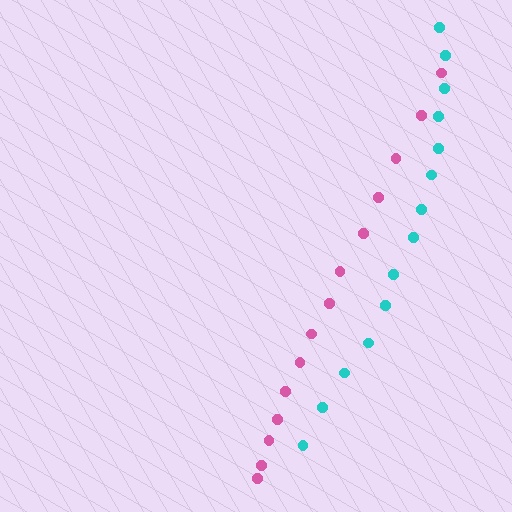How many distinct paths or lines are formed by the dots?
There are 2 distinct paths.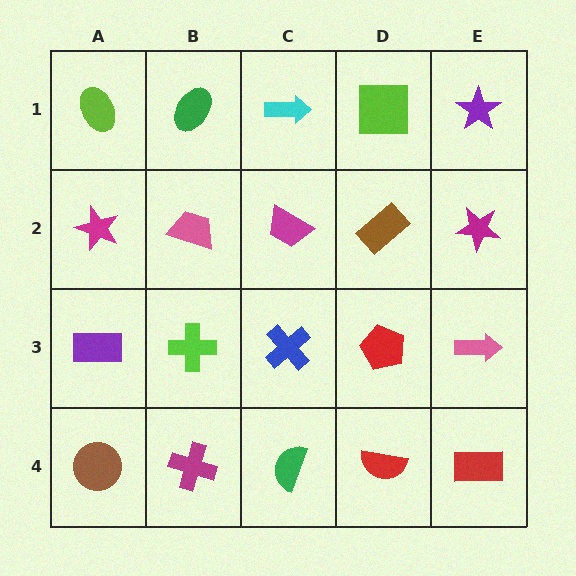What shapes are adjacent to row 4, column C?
A blue cross (row 3, column C), a magenta cross (row 4, column B), a red semicircle (row 4, column D).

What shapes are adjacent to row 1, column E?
A magenta star (row 2, column E), a lime square (row 1, column D).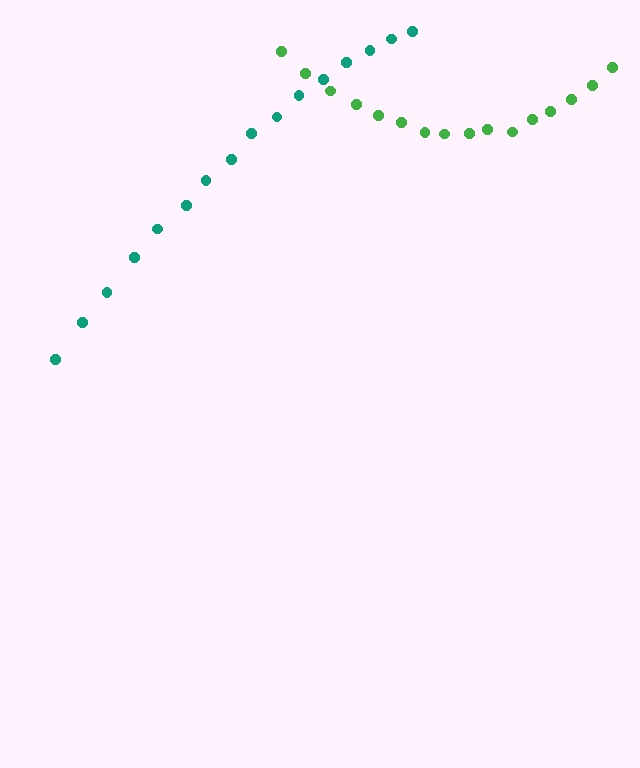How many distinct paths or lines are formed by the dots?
There are 2 distinct paths.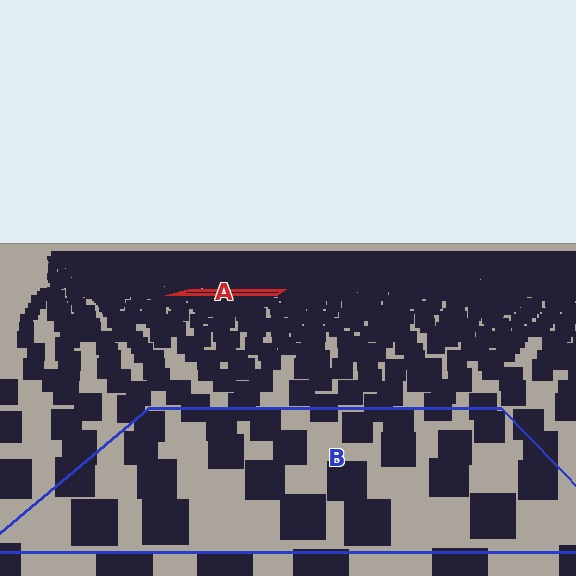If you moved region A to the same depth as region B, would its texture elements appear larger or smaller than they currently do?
They would appear larger. At a closer depth, the same texture elements are projected at a bigger on-screen size.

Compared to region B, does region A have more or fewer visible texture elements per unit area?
Region A has more texture elements per unit area — they are packed more densely because it is farther away.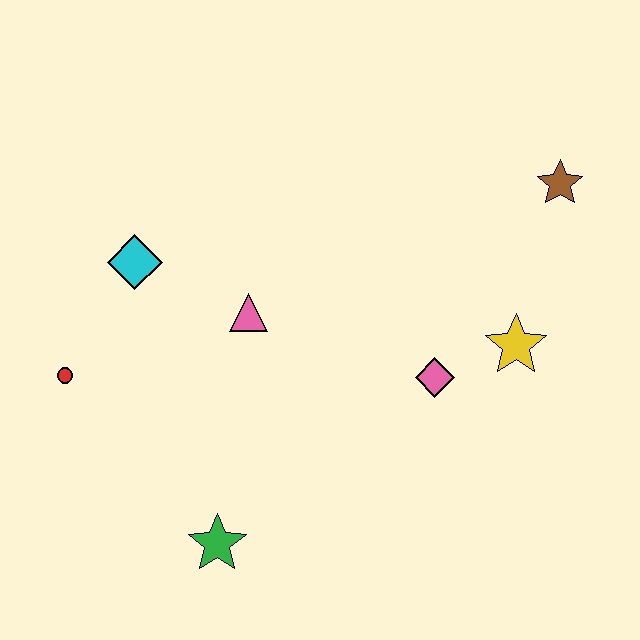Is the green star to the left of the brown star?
Yes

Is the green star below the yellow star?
Yes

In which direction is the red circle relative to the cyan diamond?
The red circle is below the cyan diamond.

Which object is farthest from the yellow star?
The red circle is farthest from the yellow star.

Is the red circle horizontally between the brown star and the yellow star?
No